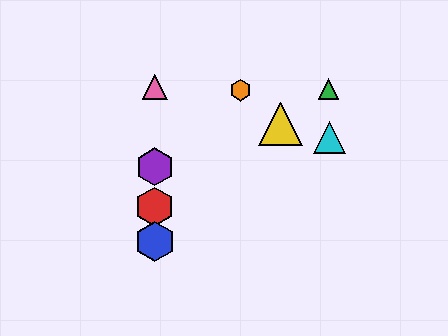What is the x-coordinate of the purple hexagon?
The purple hexagon is at x≈155.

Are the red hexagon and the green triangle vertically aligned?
No, the red hexagon is at x≈155 and the green triangle is at x≈328.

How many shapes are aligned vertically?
4 shapes (the red hexagon, the blue hexagon, the purple hexagon, the pink triangle) are aligned vertically.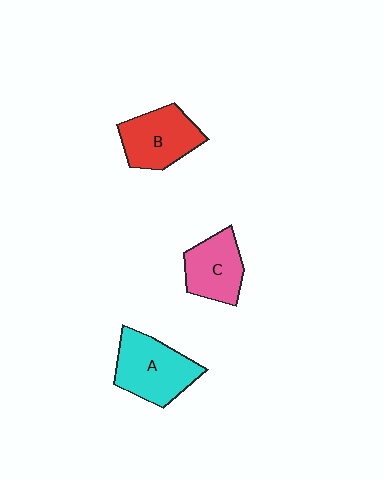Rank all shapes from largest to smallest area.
From largest to smallest: A (cyan), B (red), C (pink).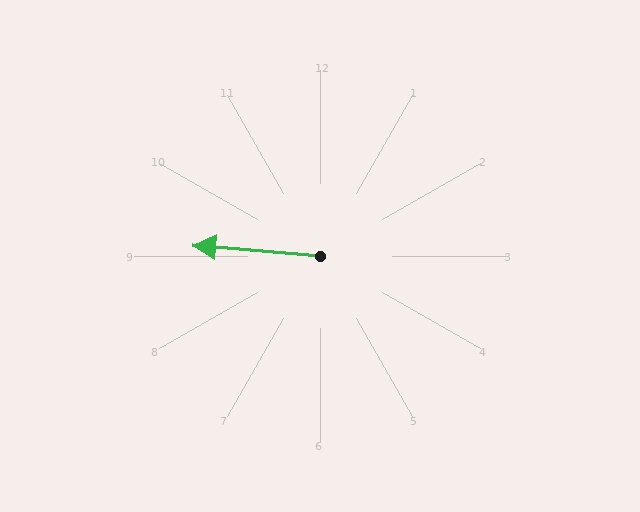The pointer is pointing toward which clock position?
Roughly 9 o'clock.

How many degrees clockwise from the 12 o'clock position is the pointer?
Approximately 275 degrees.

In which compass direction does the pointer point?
West.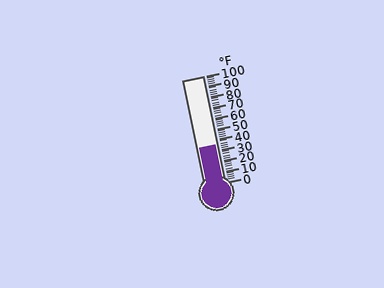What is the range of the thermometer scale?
The thermometer scale ranges from 0°F to 100°F.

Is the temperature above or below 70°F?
The temperature is below 70°F.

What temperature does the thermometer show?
The thermometer shows approximately 36°F.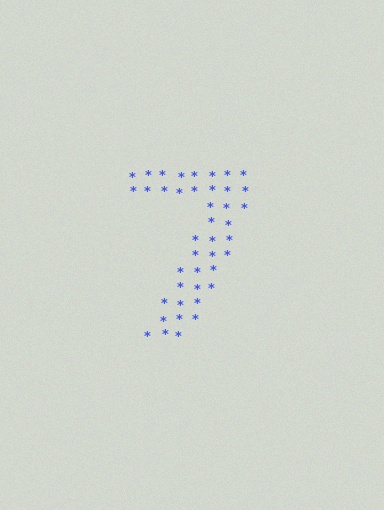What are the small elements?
The small elements are asterisks.